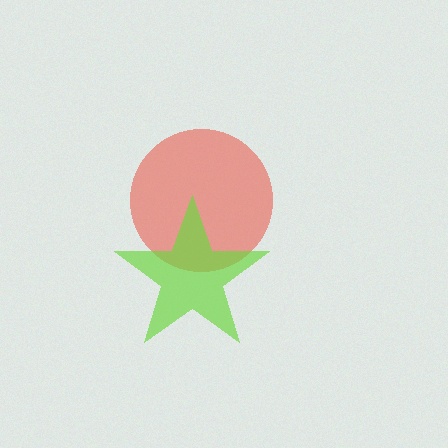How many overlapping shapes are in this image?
There are 2 overlapping shapes in the image.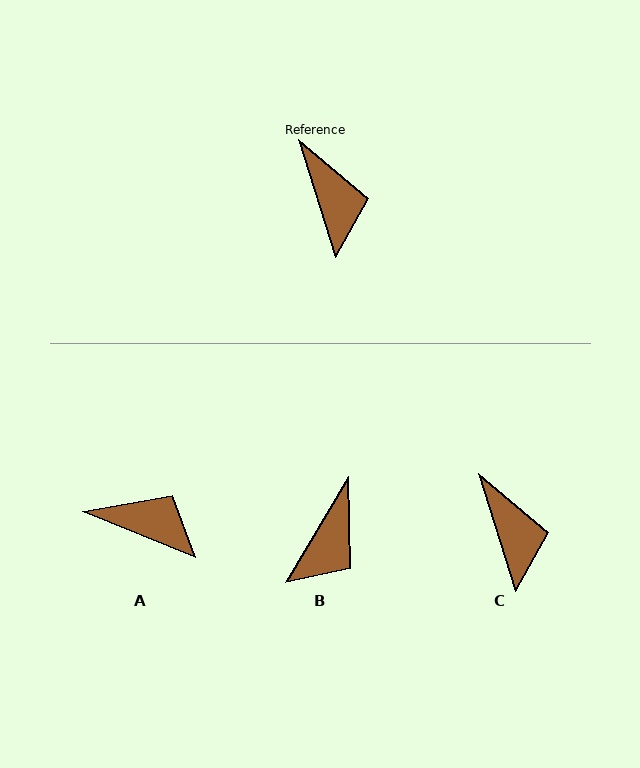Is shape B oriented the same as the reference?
No, it is off by about 48 degrees.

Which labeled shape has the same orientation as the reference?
C.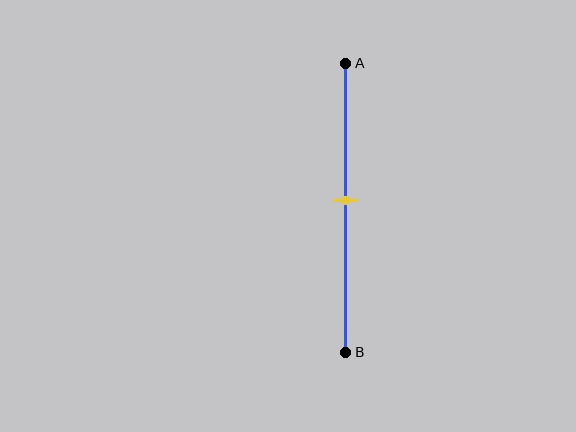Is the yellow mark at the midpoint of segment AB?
Yes, the mark is approximately at the midpoint.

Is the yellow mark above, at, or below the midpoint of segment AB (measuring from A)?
The yellow mark is approximately at the midpoint of segment AB.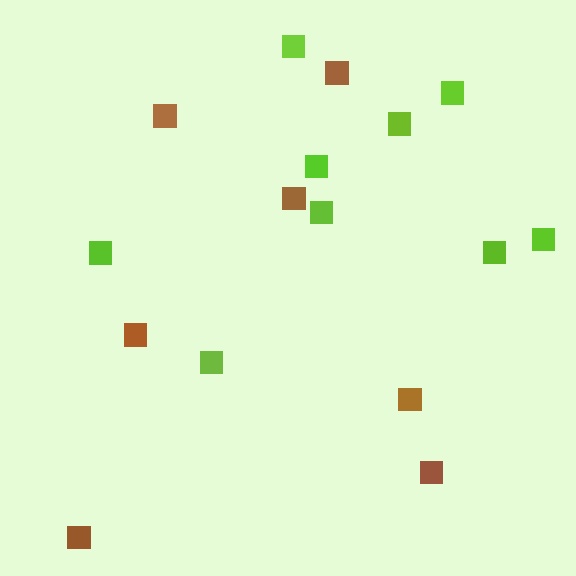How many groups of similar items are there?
There are 2 groups: one group of lime squares (9) and one group of brown squares (7).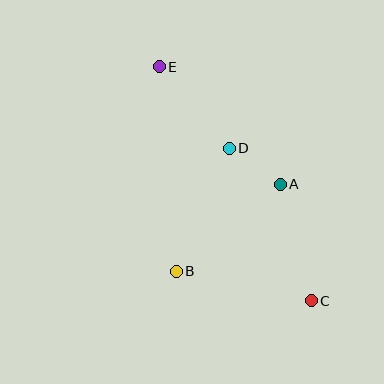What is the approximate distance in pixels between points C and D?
The distance between C and D is approximately 174 pixels.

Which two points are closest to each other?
Points A and D are closest to each other.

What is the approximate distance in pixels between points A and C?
The distance between A and C is approximately 121 pixels.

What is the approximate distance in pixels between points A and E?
The distance between A and E is approximately 169 pixels.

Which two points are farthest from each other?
Points C and E are farthest from each other.